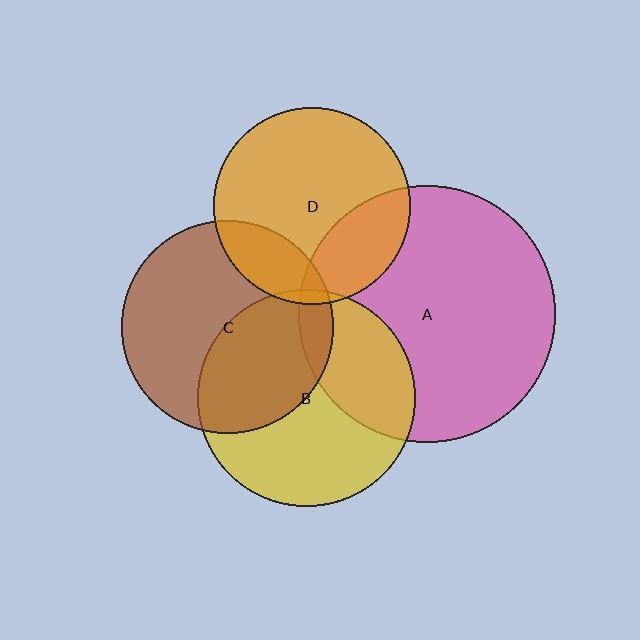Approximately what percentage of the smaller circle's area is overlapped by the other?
Approximately 30%.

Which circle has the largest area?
Circle A (pink).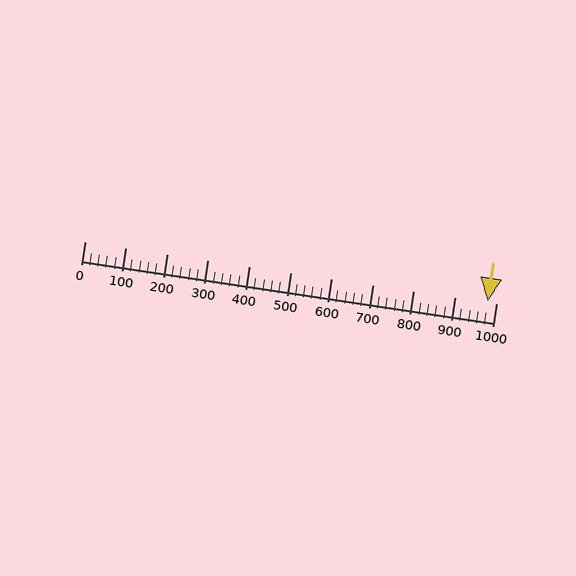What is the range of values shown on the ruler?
The ruler shows values from 0 to 1000.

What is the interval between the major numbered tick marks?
The major tick marks are spaced 100 units apart.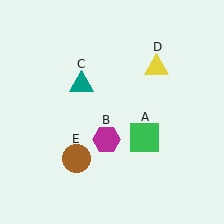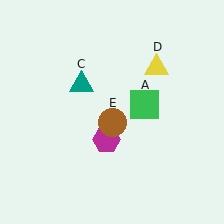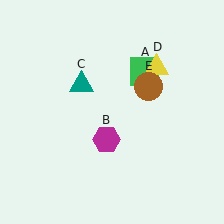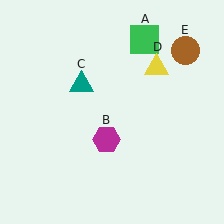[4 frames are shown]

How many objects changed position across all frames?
2 objects changed position: green square (object A), brown circle (object E).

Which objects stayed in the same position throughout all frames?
Magenta hexagon (object B) and teal triangle (object C) and yellow triangle (object D) remained stationary.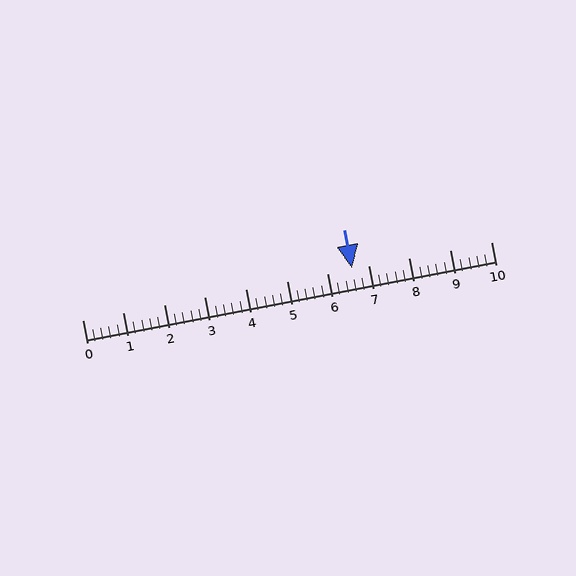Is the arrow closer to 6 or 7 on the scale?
The arrow is closer to 7.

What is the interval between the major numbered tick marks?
The major tick marks are spaced 1 units apart.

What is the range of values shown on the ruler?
The ruler shows values from 0 to 10.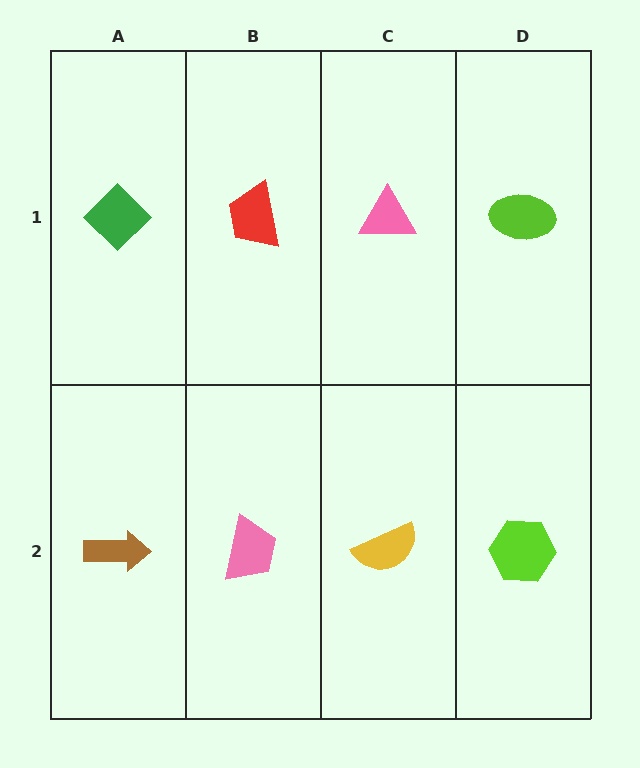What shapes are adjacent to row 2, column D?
A lime ellipse (row 1, column D), a yellow semicircle (row 2, column C).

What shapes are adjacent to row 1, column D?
A lime hexagon (row 2, column D), a pink triangle (row 1, column C).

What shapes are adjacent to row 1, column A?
A brown arrow (row 2, column A), a red trapezoid (row 1, column B).